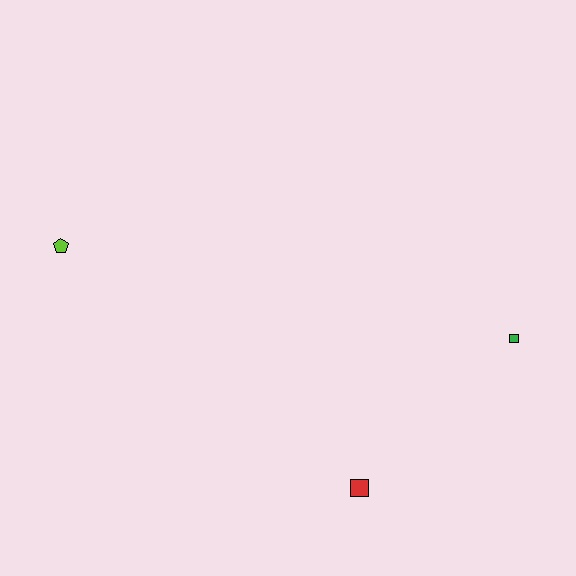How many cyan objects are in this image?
There are no cyan objects.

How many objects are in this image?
There are 3 objects.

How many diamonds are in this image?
There are no diamonds.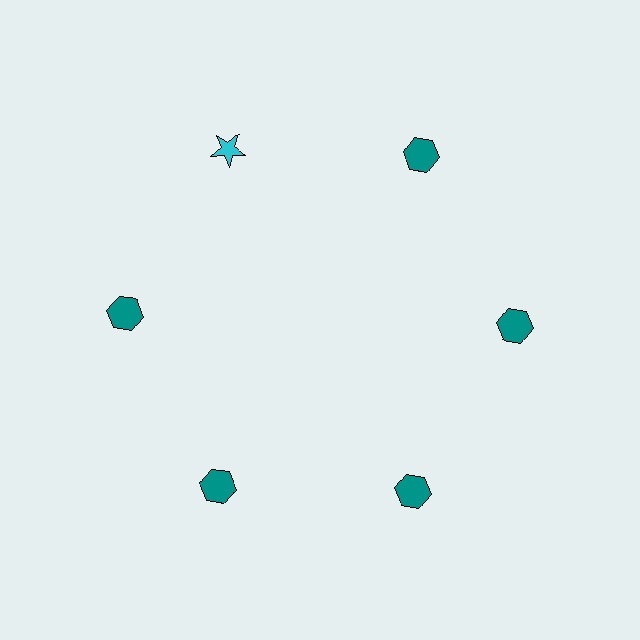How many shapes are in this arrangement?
There are 6 shapes arranged in a ring pattern.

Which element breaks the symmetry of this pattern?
The cyan star at roughly the 11 o'clock position breaks the symmetry. All other shapes are teal hexagons.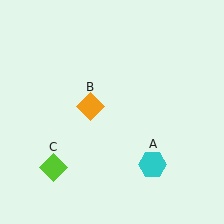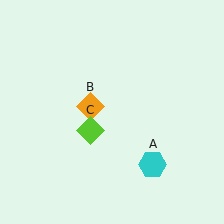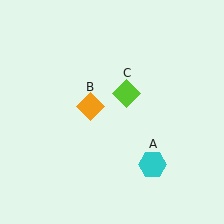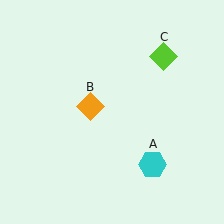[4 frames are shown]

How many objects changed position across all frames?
1 object changed position: lime diamond (object C).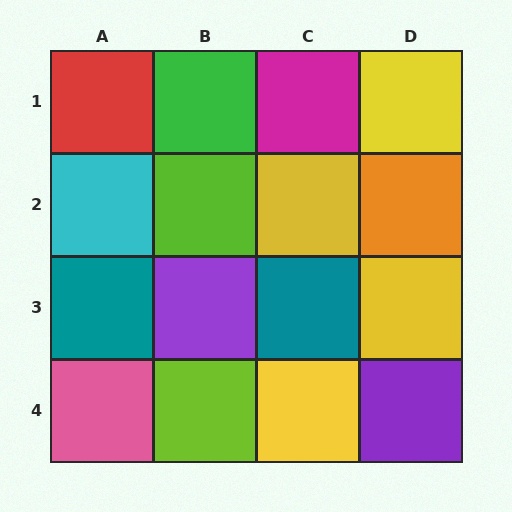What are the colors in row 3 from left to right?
Teal, purple, teal, yellow.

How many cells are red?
1 cell is red.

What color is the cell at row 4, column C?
Yellow.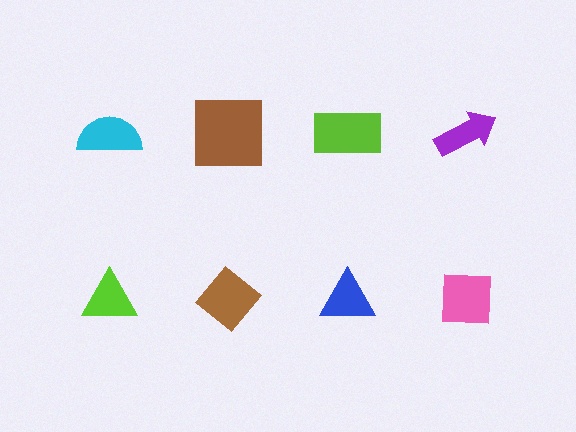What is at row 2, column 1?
A lime triangle.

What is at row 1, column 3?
A lime rectangle.